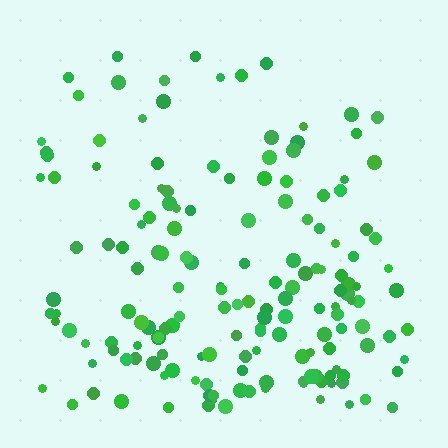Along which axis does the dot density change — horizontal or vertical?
Vertical.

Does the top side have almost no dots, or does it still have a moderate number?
Still a moderate number, just noticeably fewer than the bottom.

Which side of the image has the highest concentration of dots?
The bottom.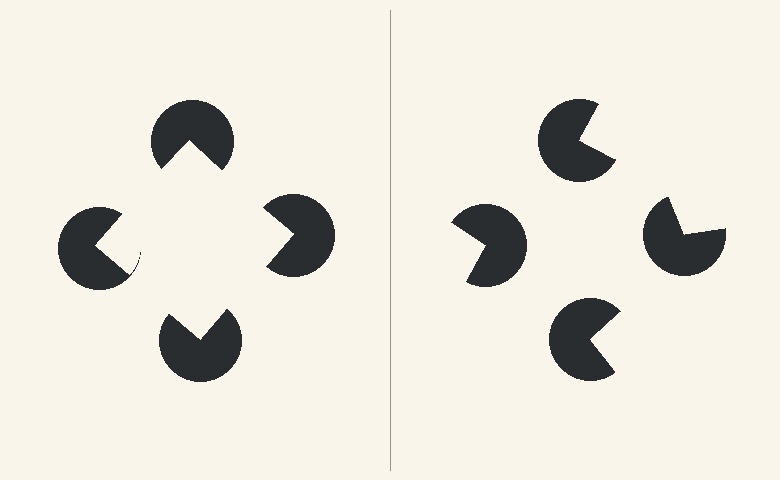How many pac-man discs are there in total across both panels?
8 — 4 on each side.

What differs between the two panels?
The pac-man discs are positioned identically on both sides; only the wedge orientations differ. On the left they align to a square; on the right they are misaligned.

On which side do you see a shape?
An illusory square appears on the left side. On the right side the wedge cuts are rotated, so no coherent shape forms.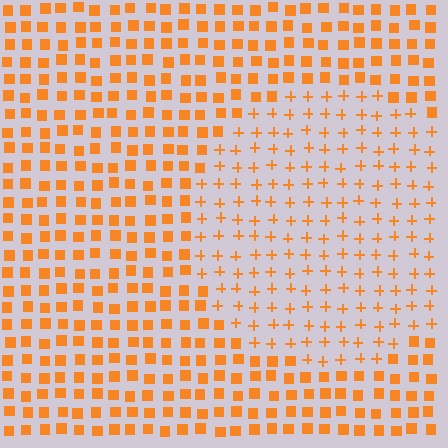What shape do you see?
I see a circle.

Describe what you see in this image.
The image is filled with small orange elements arranged in a uniform grid. A circle-shaped region contains plus signs, while the surrounding area contains squares. The boundary is defined purely by the change in element shape.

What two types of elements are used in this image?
The image uses plus signs inside the circle region and squares outside it.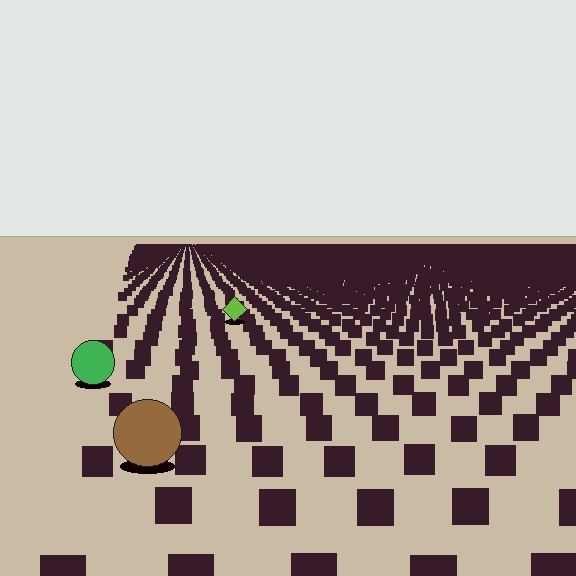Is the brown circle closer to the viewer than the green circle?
Yes. The brown circle is closer — you can tell from the texture gradient: the ground texture is coarser near it.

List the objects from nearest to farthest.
From nearest to farthest: the brown circle, the green circle, the lime diamond.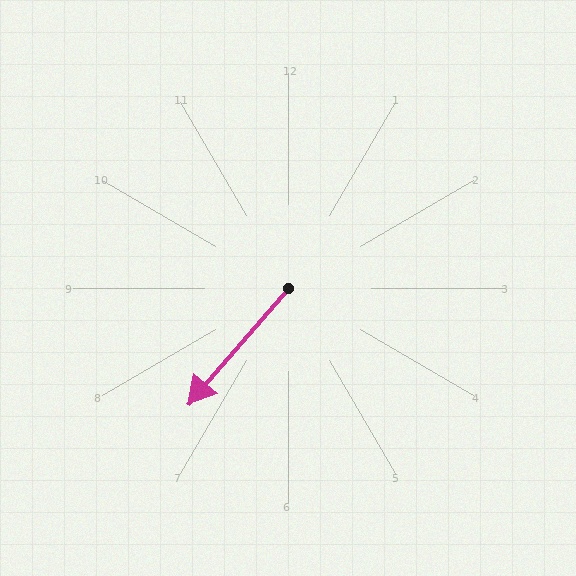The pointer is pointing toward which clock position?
Roughly 7 o'clock.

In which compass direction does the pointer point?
Southwest.